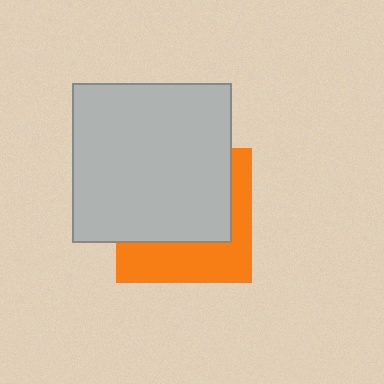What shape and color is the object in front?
The object in front is a light gray square.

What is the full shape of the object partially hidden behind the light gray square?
The partially hidden object is an orange square.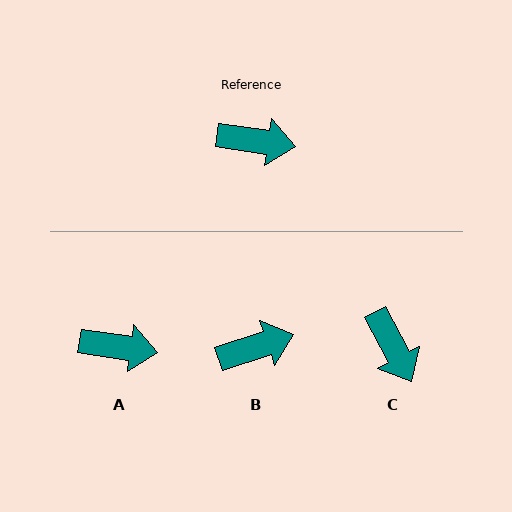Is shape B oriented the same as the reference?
No, it is off by about 26 degrees.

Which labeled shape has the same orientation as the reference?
A.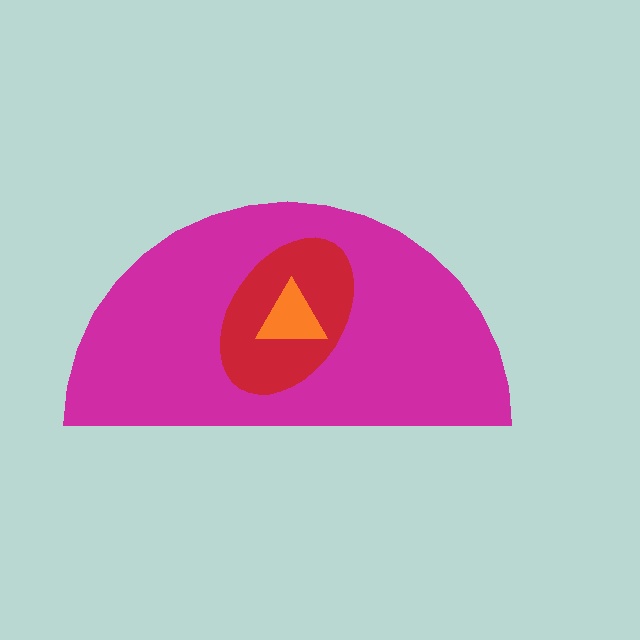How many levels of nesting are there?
3.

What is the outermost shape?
The magenta semicircle.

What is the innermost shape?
The orange triangle.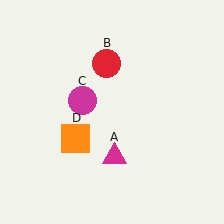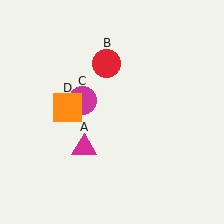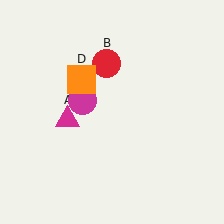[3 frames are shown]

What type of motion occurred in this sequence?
The magenta triangle (object A), orange square (object D) rotated clockwise around the center of the scene.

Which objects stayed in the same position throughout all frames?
Red circle (object B) and magenta circle (object C) remained stationary.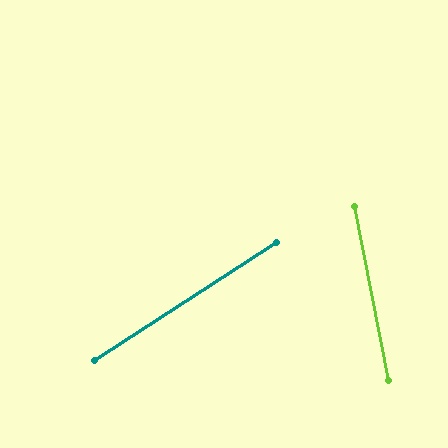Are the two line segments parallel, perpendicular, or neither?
Neither parallel nor perpendicular — they differ by about 68°.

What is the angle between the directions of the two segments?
Approximately 68 degrees.